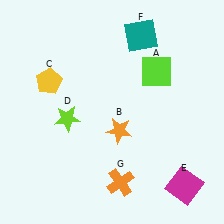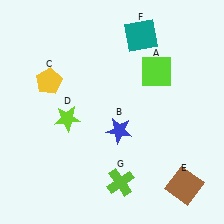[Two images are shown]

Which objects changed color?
B changed from orange to blue. E changed from magenta to brown. G changed from orange to lime.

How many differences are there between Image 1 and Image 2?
There are 3 differences between the two images.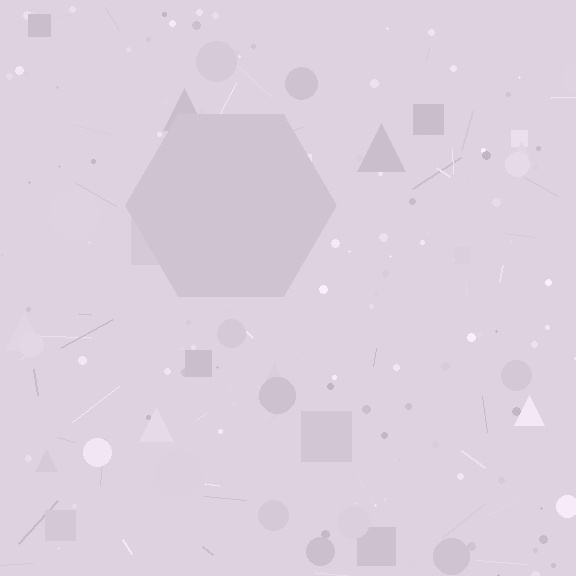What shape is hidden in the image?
A hexagon is hidden in the image.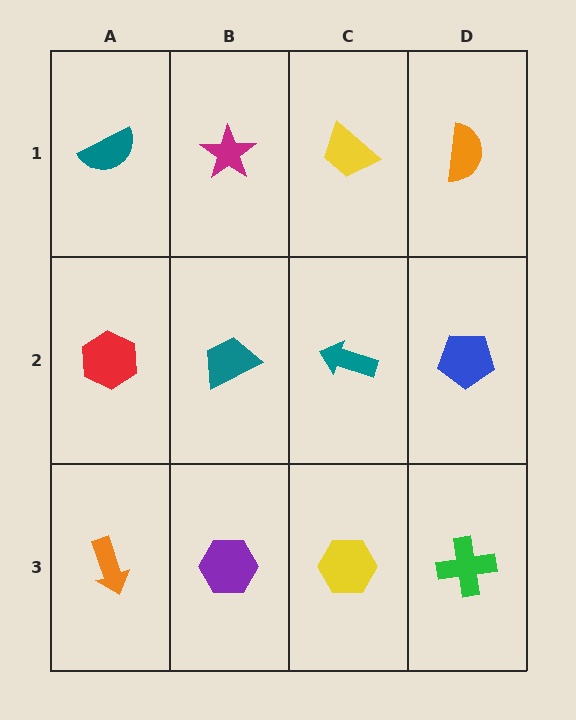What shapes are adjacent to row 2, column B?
A magenta star (row 1, column B), a purple hexagon (row 3, column B), a red hexagon (row 2, column A), a teal arrow (row 2, column C).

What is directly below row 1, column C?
A teal arrow.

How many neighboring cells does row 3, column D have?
2.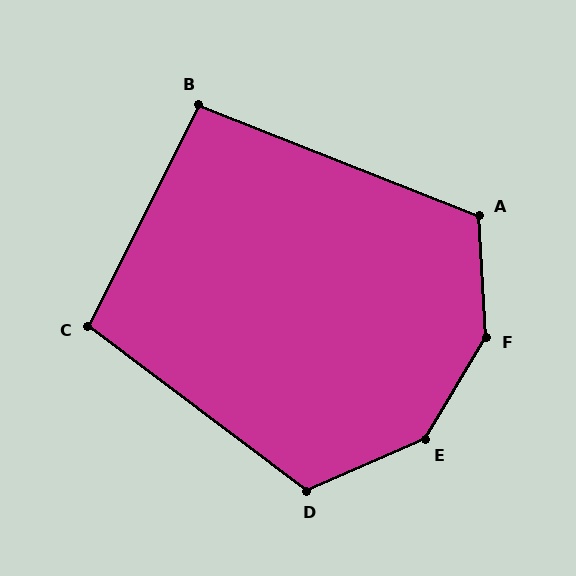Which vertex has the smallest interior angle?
B, at approximately 95 degrees.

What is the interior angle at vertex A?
Approximately 115 degrees (obtuse).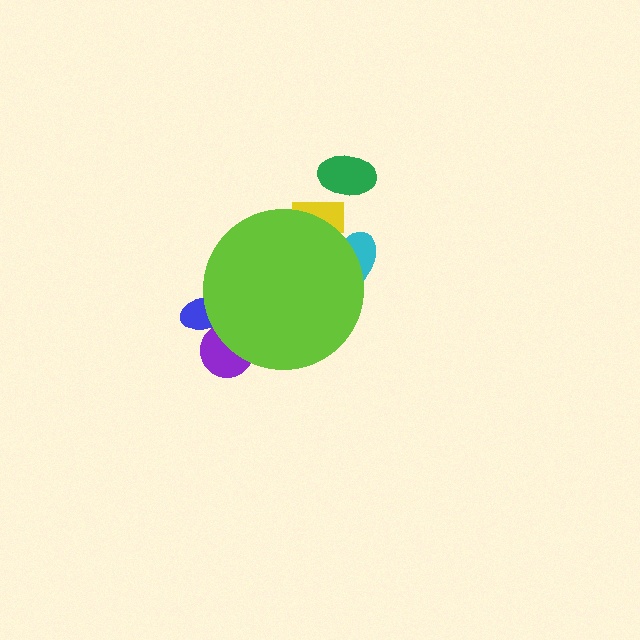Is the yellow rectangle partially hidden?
Yes, the yellow rectangle is partially hidden behind the lime circle.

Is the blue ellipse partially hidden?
Yes, the blue ellipse is partially hidden behind the lime circle.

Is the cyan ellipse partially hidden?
Yes, the cyan ellipse is partially hidden behind the lime circle.